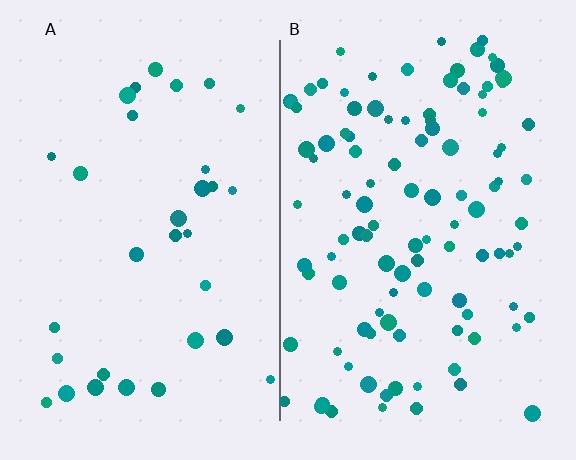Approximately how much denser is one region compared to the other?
Approximately 3.3× — region B over region A.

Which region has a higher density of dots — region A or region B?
B (the right).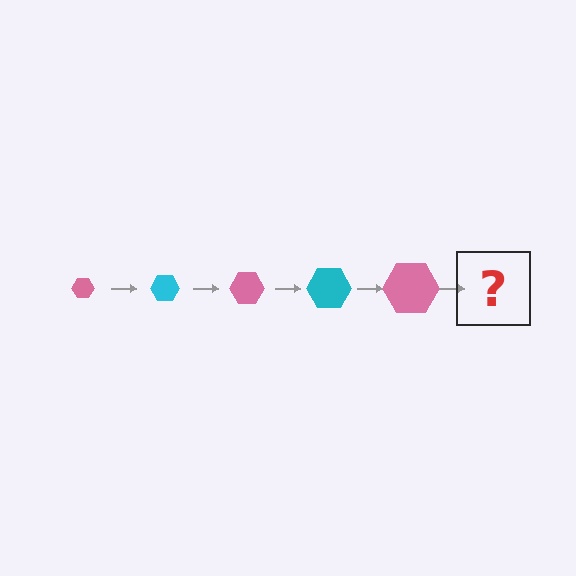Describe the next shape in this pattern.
It should be a cyan hexagon, larger than the previous one.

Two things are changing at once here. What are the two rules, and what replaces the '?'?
The two rules are that the hexagon grows larger each step and the color cycles through pink and cyan. The '?' should be a cyan hexagon, larger than the previous one.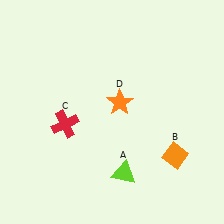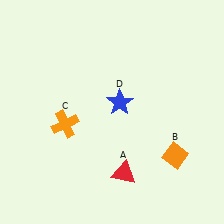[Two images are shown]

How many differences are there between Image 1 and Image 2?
There are 3 differences between the two images.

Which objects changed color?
A changed from lime to red. C changed from red to orange. D changed from orange to blue.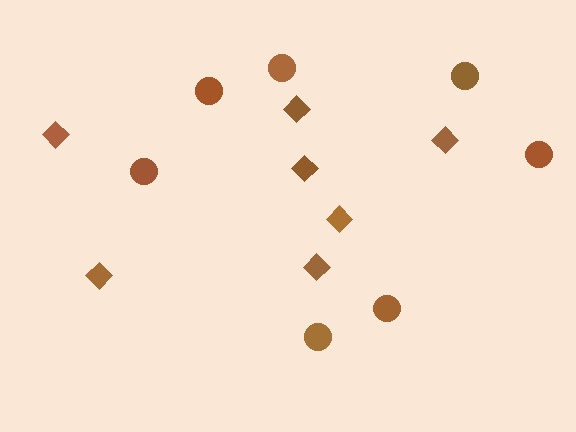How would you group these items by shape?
There are 2 groups: one group of diamonds (7) and one group of circles (7).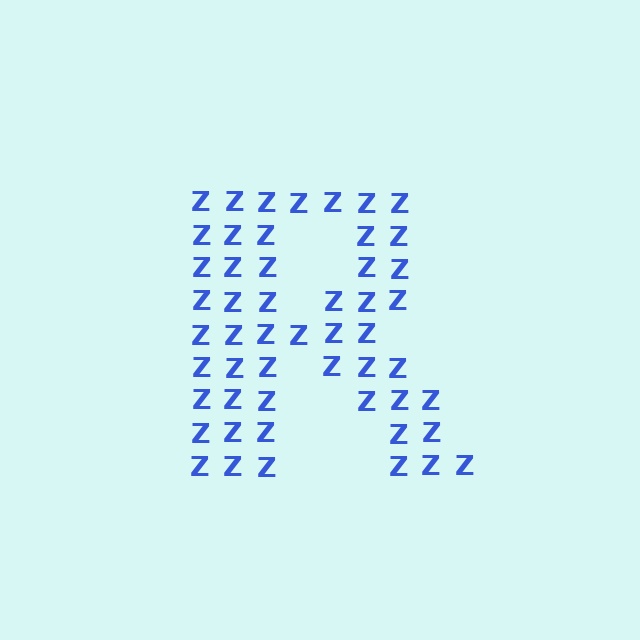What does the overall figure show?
The overall figure shows the letter R.